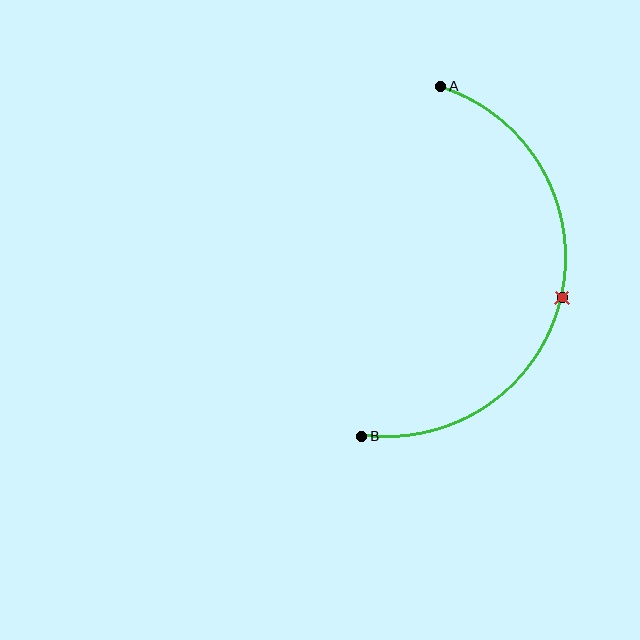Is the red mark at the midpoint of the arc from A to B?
Yes. The red mark lies on the arc at equal arc-length from both A and B — it is the arc midpoint.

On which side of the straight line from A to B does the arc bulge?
The arc bulges to the right of the straight line connecting A and B.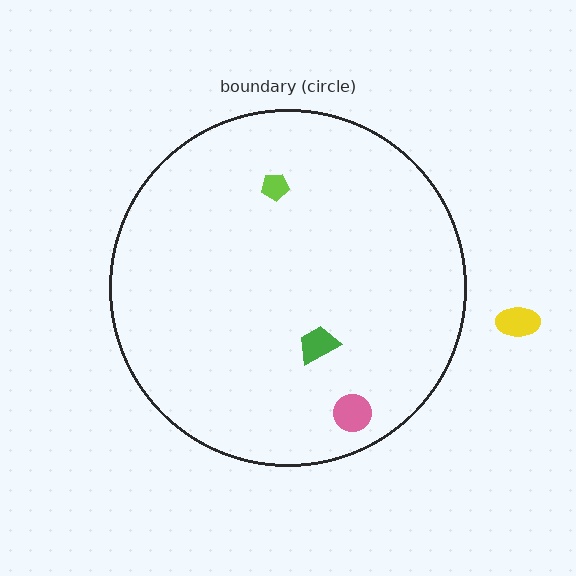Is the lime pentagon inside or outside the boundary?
Inside.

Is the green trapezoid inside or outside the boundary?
Inside.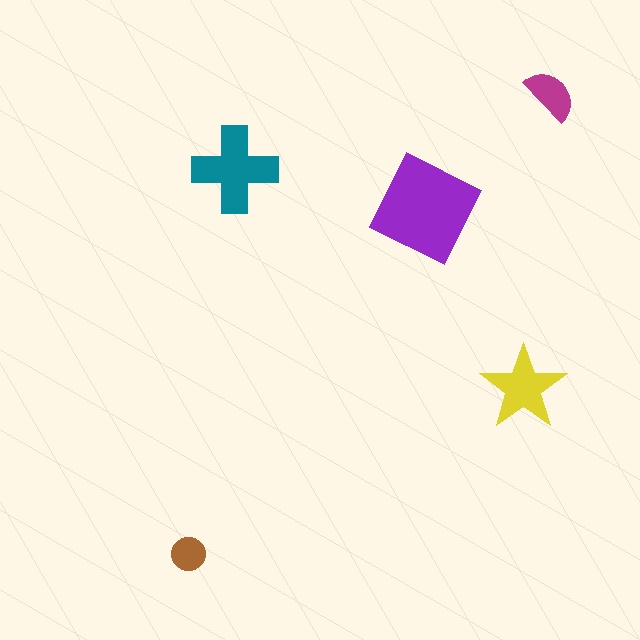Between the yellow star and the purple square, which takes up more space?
The purple square.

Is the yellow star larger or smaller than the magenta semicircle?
Larger.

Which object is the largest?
The purple square.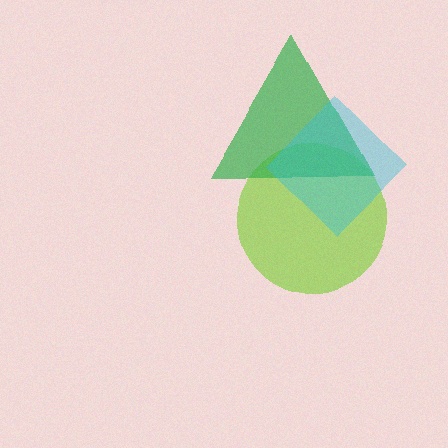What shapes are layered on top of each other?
The layered shapes are: a lime circle, a green triangle, a cyan diamond.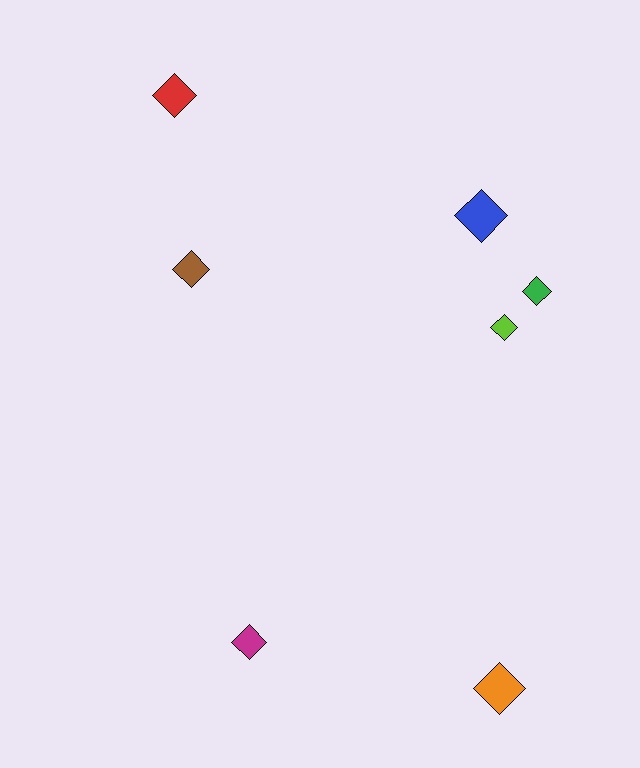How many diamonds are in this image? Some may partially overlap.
There are 7 diamonds.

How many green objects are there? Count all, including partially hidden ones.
There is 1 green object.